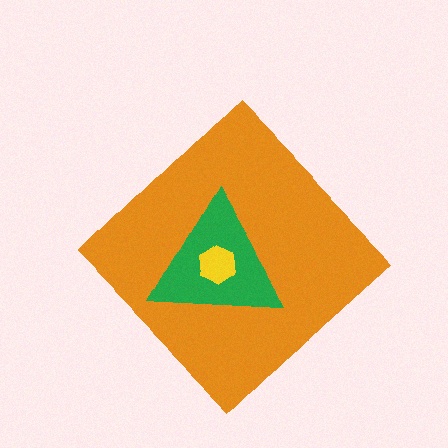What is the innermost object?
The yellow hexagon.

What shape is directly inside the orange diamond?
The green triangle.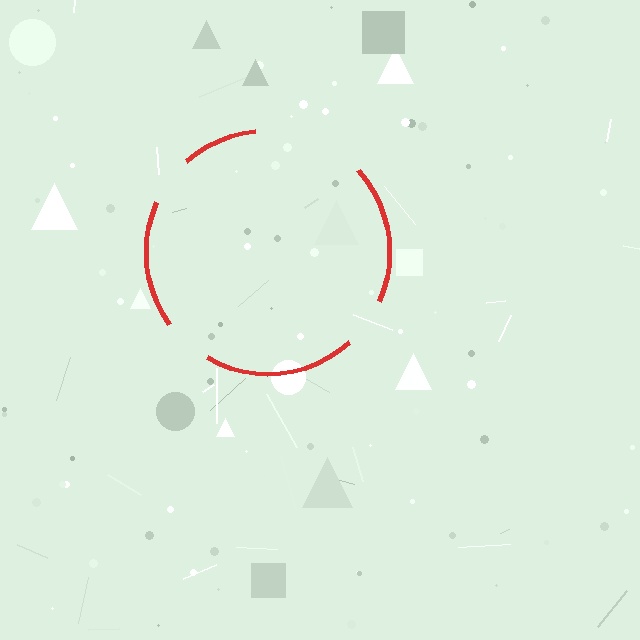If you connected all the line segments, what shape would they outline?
They would outline a circle.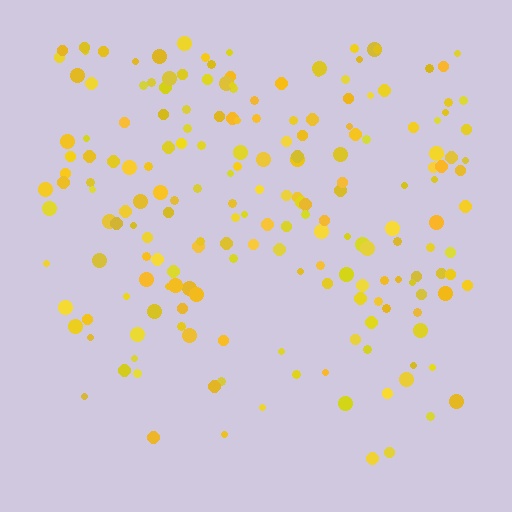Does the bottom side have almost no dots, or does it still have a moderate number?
Still a moderate number, just noticeably fewer than the top.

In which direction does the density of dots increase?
From bottom to top, with the top side densest.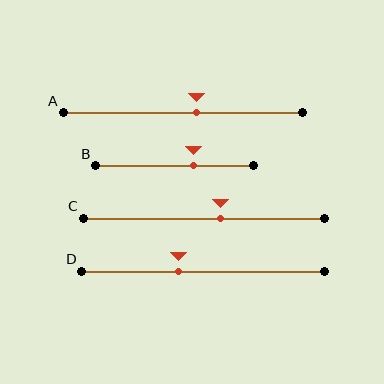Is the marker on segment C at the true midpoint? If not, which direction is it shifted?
No, the marker on segment C is shifted to the right by about 7% of the segment length.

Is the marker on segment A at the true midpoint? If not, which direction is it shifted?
No, the marker on segment A is shifted to the right by about 6% of the segment length.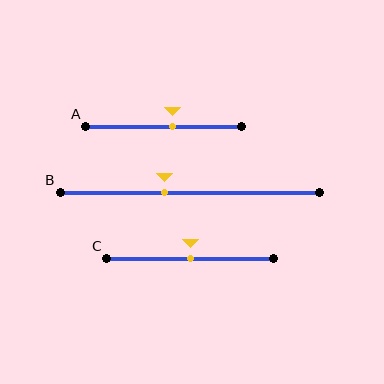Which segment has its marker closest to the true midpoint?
Segment C has its marker closest to the true midpoint.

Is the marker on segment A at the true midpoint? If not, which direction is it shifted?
No, the marker on segment A is shifted to the right by about 6% of the segment length.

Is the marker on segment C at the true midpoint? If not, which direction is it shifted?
Yes, the marker on segment C is at the true midpoint.